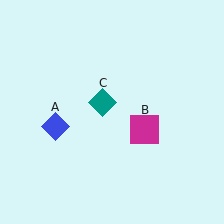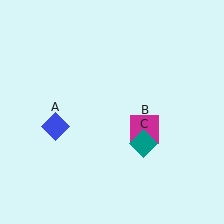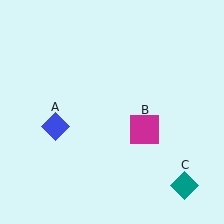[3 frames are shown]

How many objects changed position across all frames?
1 object changed position: teal diamond (object C).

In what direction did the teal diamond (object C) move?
The teal diamond (object C) moved down and to the right.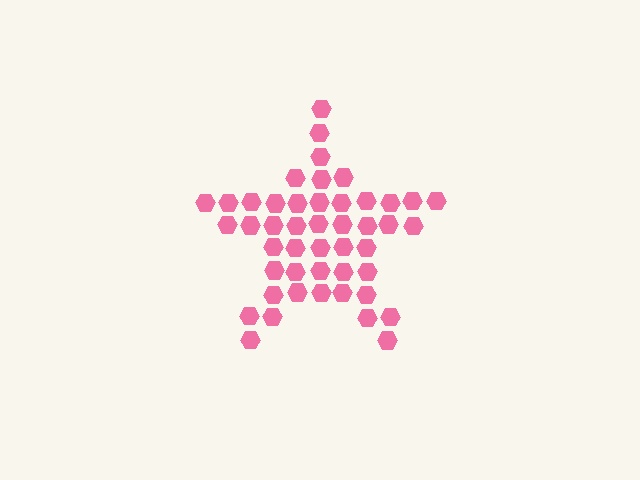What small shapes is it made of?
It is made of small hexagons.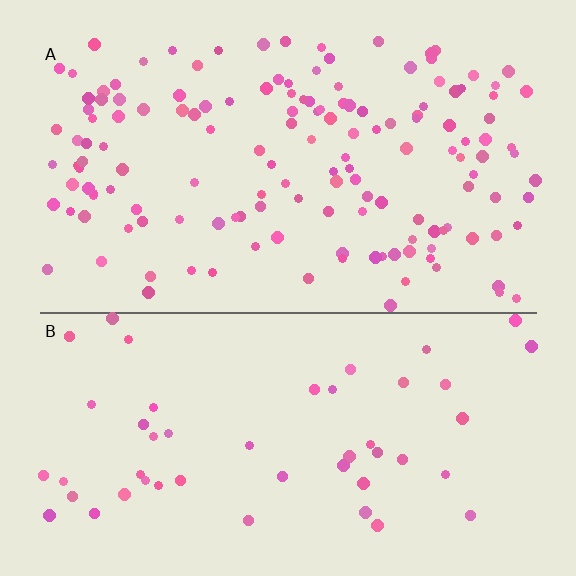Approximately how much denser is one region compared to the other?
Approximately 3.0× — region A over region B.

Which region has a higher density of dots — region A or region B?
A (the top).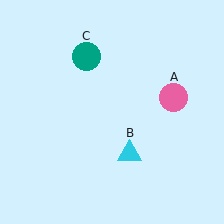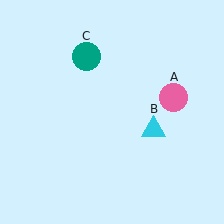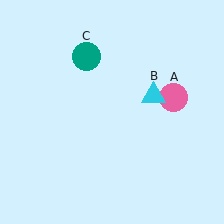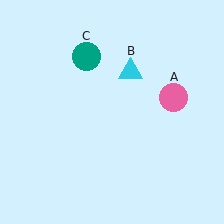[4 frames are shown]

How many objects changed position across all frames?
1 object changed position: cyan triangle (object B).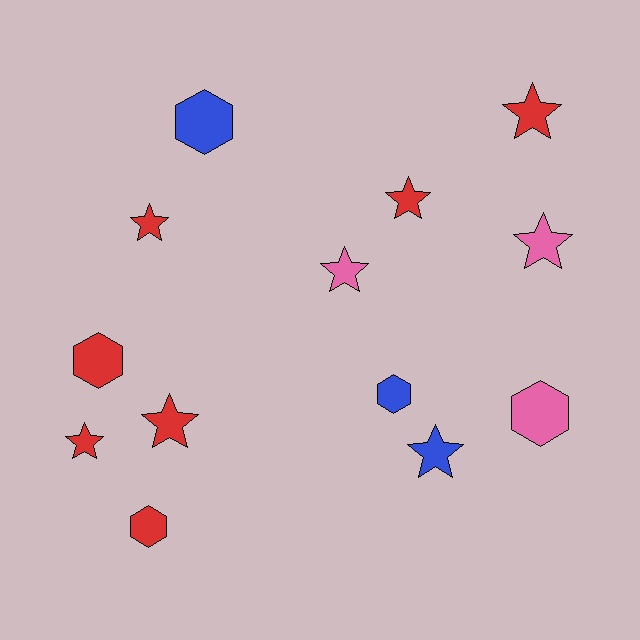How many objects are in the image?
There are 13 objects.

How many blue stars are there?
There is 1 blue star.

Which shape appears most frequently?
Star, with 8 objects.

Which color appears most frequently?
Red, with 7 objects.